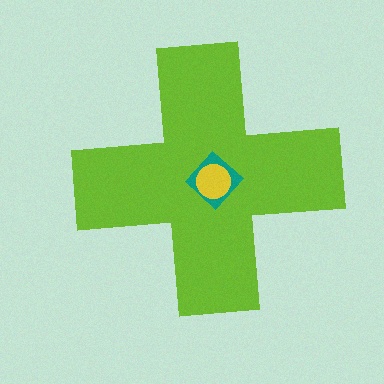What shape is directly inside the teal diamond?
The yellow circle.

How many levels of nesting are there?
3.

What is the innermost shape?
The yellow circle.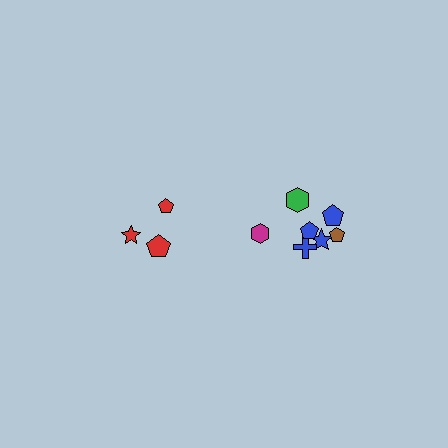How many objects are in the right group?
There are 7 objects.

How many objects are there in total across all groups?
There are 10 objects.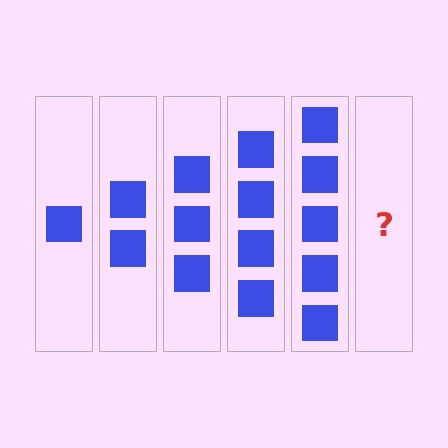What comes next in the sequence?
The next element should be 6 squares.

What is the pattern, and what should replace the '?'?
The pattern is that each step adds one more square. The '?' should be 6 squares.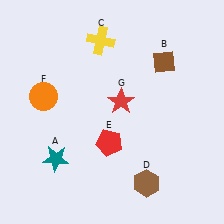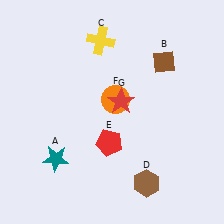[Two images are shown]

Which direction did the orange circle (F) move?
The orange circle (F) moved right.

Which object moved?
The orange circle (F) moved right.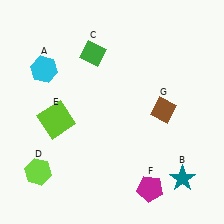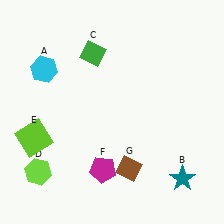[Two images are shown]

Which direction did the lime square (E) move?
The lime square (E) moved left.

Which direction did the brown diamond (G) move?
The brown diamond (G) moved down.